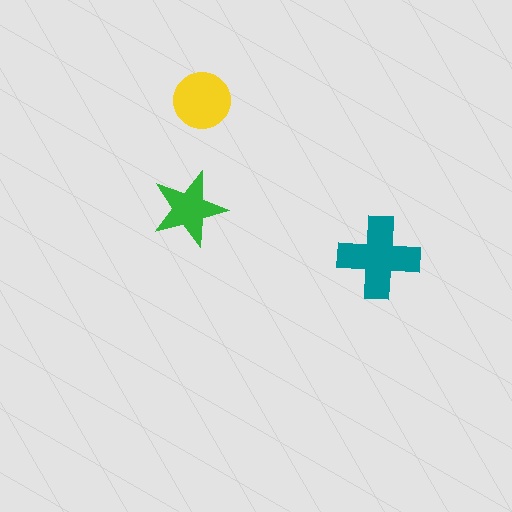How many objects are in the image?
There are 3 objects in the image.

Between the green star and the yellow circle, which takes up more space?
The yellow circle.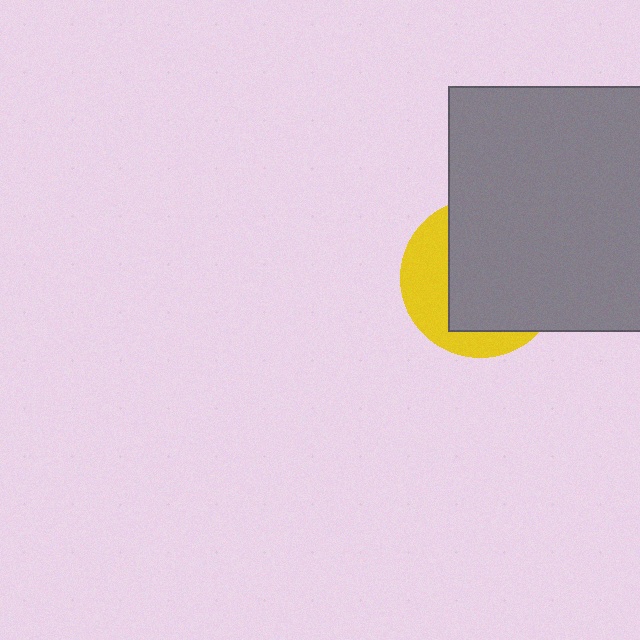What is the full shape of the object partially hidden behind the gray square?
The partially hidden object is a yellow circle.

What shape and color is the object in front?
The object in front is a gray square.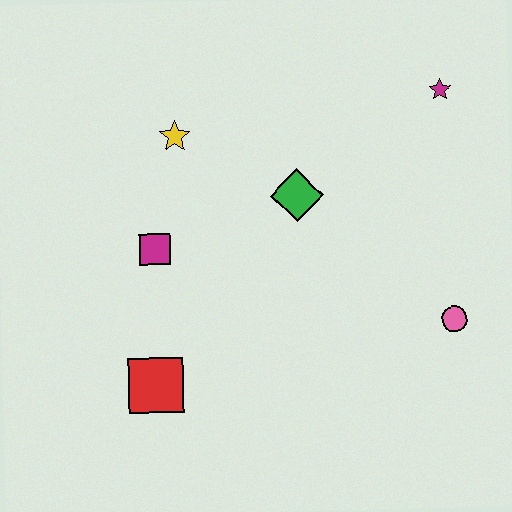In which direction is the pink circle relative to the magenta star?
The pink circle is below the magenta star.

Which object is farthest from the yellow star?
The pink circle is farthest from the yellow star.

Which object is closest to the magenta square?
The yellow star is closest to the magenta square.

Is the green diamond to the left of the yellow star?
No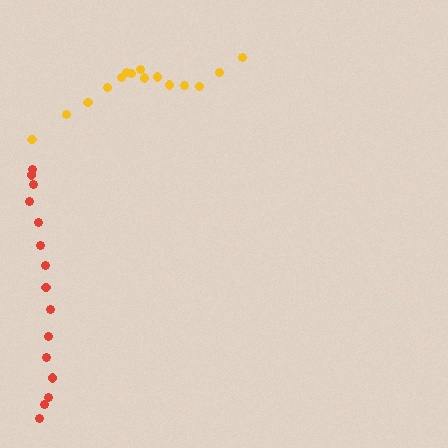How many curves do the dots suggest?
There are 2 distinct paths.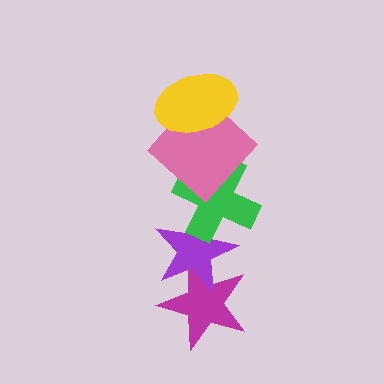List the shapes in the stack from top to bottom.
From top to bottom: the yellow ellipse, the pink diamond, the green cross, the purple star, the magenta star.